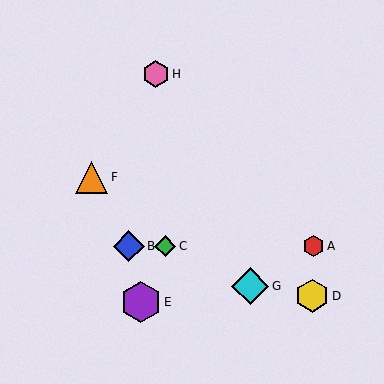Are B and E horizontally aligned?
No, B is at y≈246 and E is at y≈302.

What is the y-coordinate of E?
Object E is at y≈302.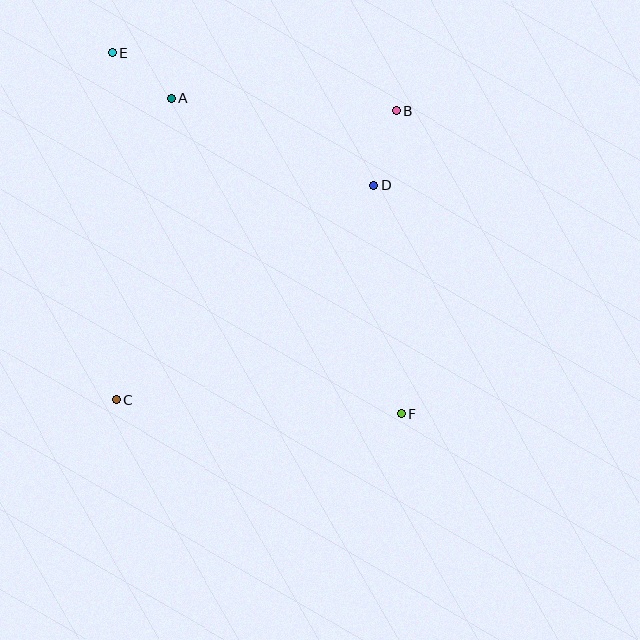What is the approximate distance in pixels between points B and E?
The distance between B and E is approximately 290 pixels.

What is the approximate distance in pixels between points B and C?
The distance between B and C is approximately 402 pixels.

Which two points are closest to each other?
Points A and E are closest to each other.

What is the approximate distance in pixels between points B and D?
The distance between B and D is approximately 78 pixels.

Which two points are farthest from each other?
Points E and F are farthest from each other.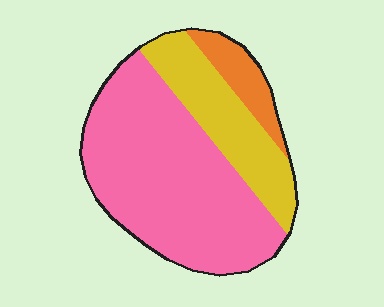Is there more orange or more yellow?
Yellow.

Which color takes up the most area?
Pink, at roughly 65%.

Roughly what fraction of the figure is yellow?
Yellow covers about 25% of the figure.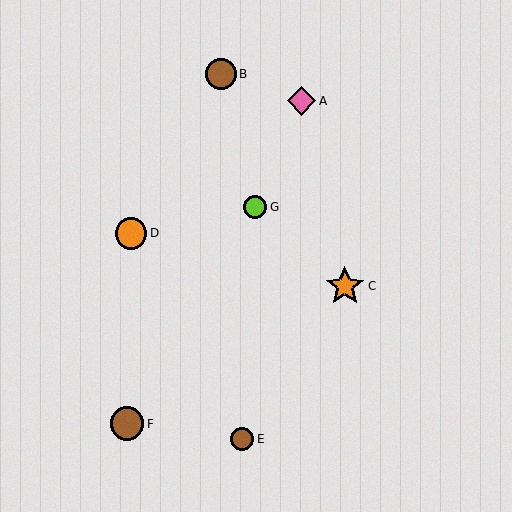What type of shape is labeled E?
Shape E is a brown circle.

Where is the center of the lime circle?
The center of the lime circle is at (255, 207).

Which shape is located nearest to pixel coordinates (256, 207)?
The lime circle (labeled G) at (255, 207) is nearest to that location.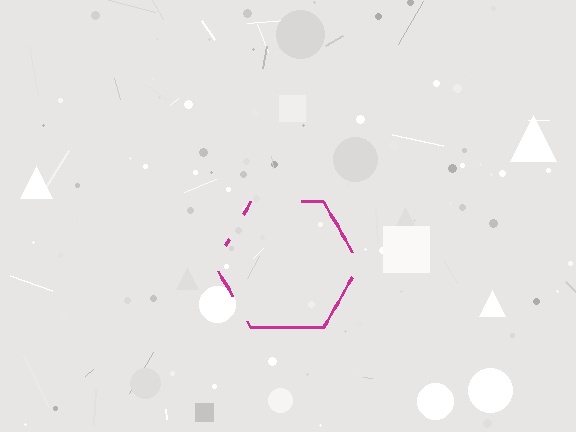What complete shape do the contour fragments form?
The contour fragments form a hexagon.